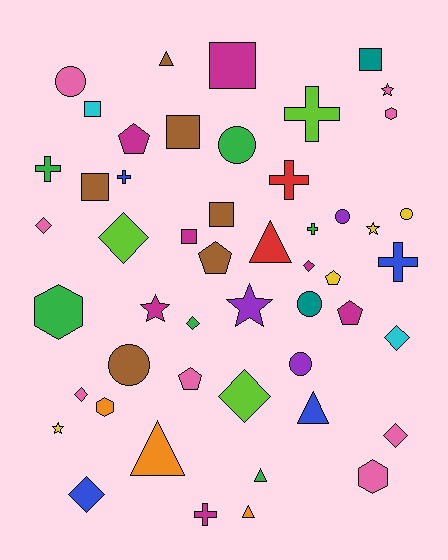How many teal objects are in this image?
There are 2 teal objects.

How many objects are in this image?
There are 50 objects.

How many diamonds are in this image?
There are 9 diamonds.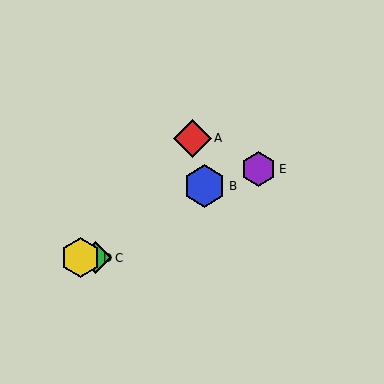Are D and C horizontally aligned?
Yes, both are at y≈258.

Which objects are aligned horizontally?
Objects C, D are aligned horizontally.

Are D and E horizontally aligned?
No, D is at y≈258 and E is at y≈169.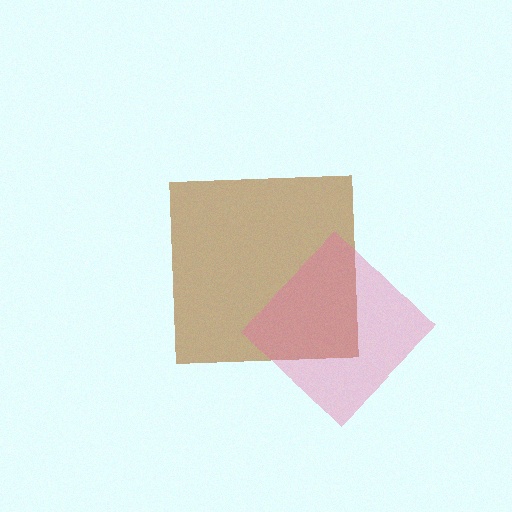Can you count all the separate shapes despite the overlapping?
Yes, there are 2 separate shapes.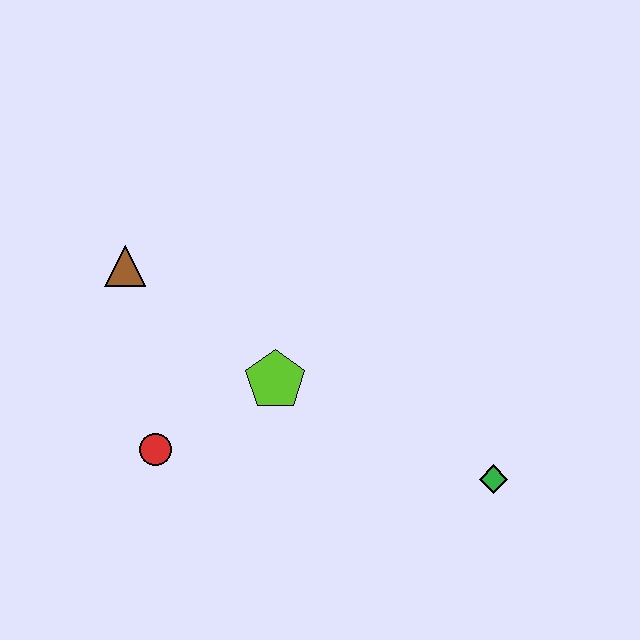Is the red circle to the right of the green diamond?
No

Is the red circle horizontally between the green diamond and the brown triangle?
Yes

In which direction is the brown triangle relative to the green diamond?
The brown triangle is to the left of the green diamond.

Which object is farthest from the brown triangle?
The green diamond is farthest from the brown triangle.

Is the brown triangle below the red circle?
No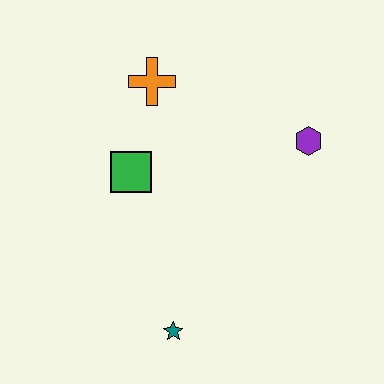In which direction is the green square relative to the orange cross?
The green square is below the orange cross.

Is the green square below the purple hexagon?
Yes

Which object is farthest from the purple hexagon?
The teal star is farthest from the purple hexagon.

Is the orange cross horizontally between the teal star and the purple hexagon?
No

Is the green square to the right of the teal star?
No